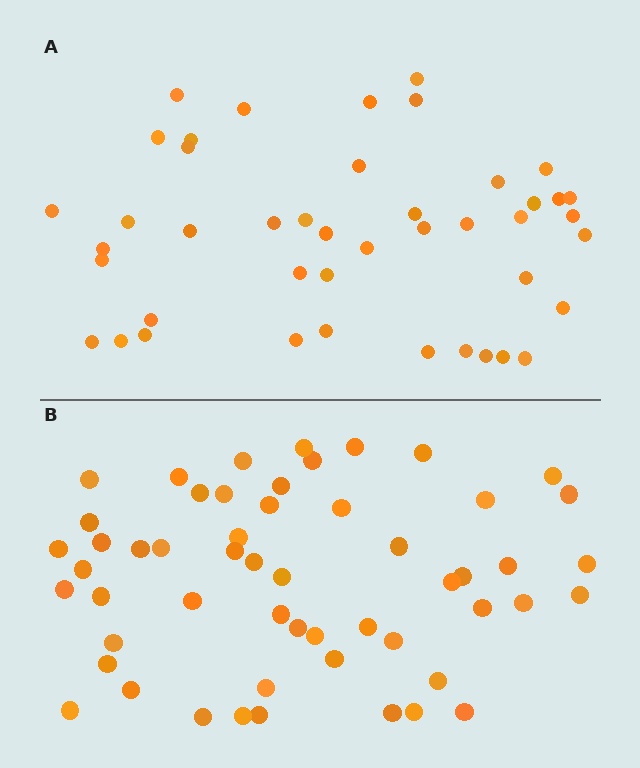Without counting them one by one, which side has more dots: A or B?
Region B (the bottom region) has more dots.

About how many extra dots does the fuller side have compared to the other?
Region B has roughly 10 or so more dots than region A.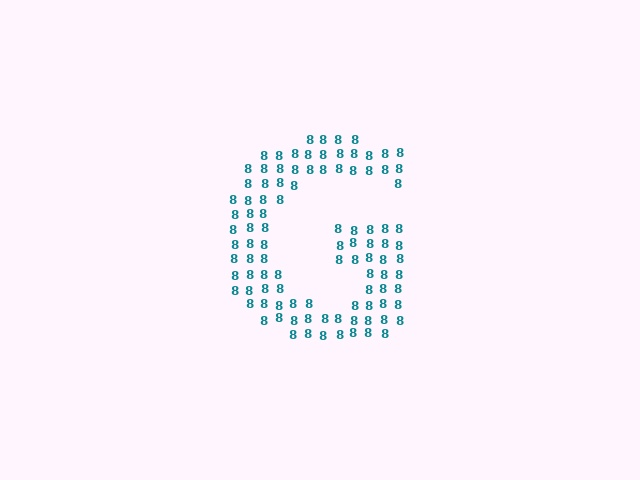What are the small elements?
The small elements are digit 8's.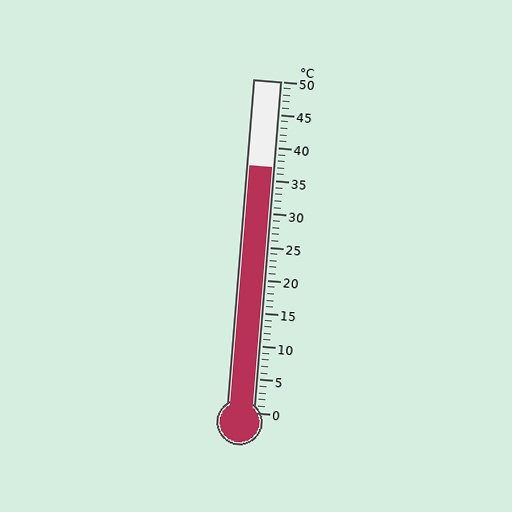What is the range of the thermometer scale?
The thermometer scale ranges from 0°C to 50°C.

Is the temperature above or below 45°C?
The temperature is below 45°C.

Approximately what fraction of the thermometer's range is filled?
The thermometer is filled to approximately 75% of its range.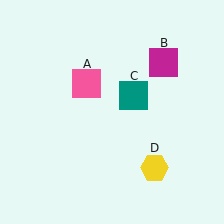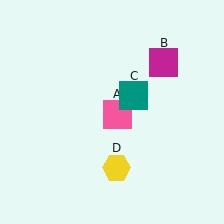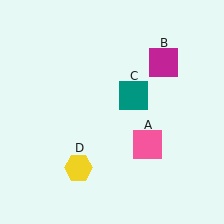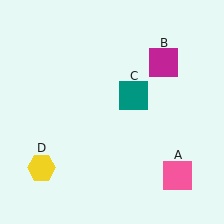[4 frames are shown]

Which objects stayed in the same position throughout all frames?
Magenta square (object B) and teal square (object C) remained stationary.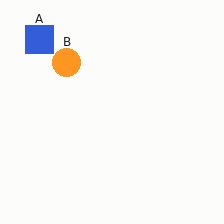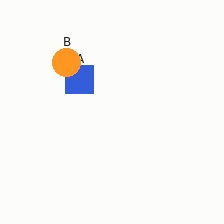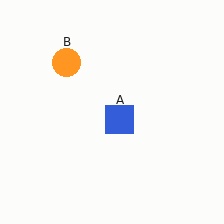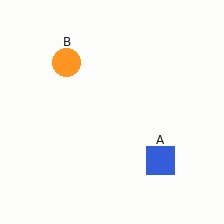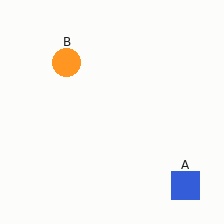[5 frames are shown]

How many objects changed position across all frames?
1 object changed position: blue square (object A).